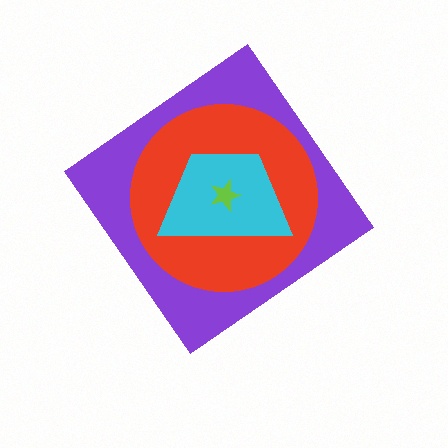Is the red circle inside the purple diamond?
Yes.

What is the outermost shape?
The purple diamond.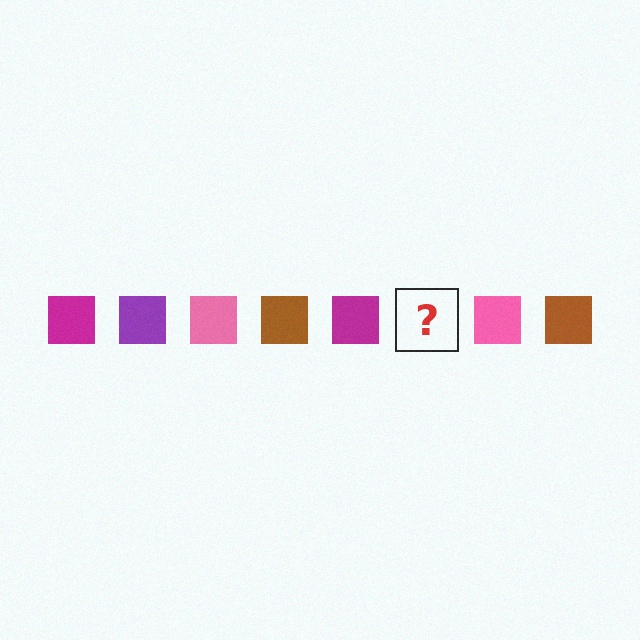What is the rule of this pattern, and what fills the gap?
The rule is that the pattern cycles through magenta, purple, pink, brown squares. The gap should be filled with a purple square.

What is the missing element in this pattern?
The missing element is a purple square.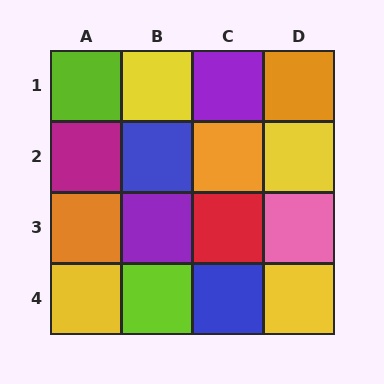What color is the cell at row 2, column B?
Blue.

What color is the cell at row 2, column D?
Yellow.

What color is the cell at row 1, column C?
Purple.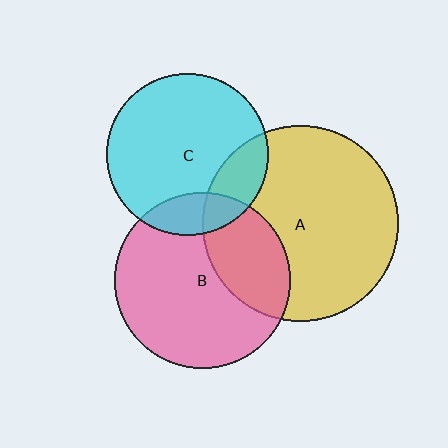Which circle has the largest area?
Circle A (yellow).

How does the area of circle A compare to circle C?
Approximately 1.5 times.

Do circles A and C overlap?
Yes.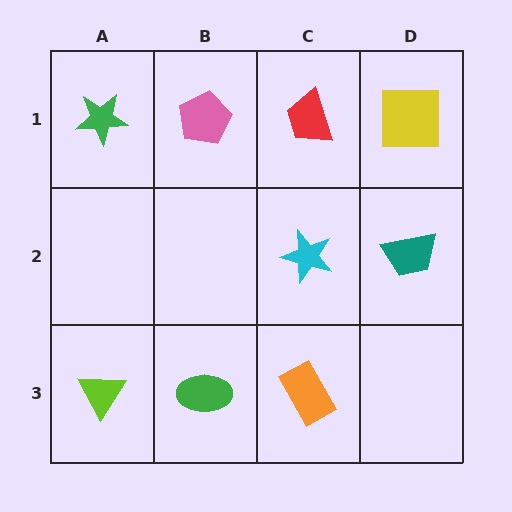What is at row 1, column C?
A red trapezoid.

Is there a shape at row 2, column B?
No, that cell is empty.